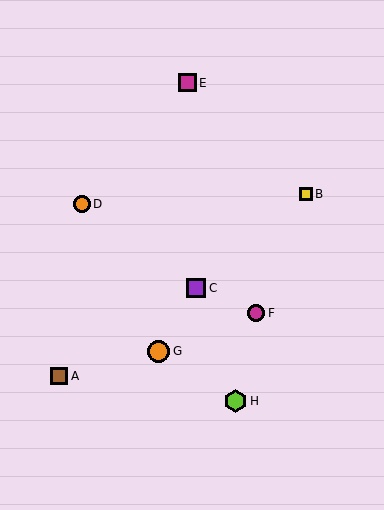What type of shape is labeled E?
Shape E is a magenta square.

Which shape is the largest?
The lime hexagon (labeled H) is the largest.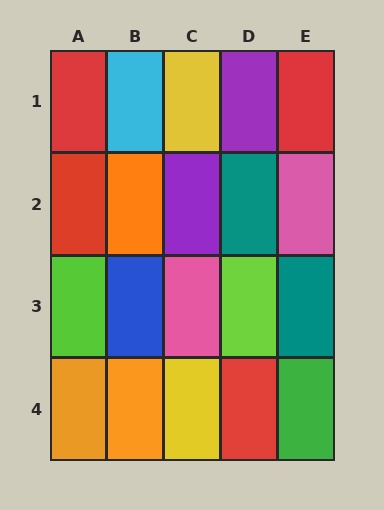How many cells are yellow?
2 cells are yellow.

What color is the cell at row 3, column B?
Blue.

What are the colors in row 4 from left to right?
Orange, orange, yellow, red, green.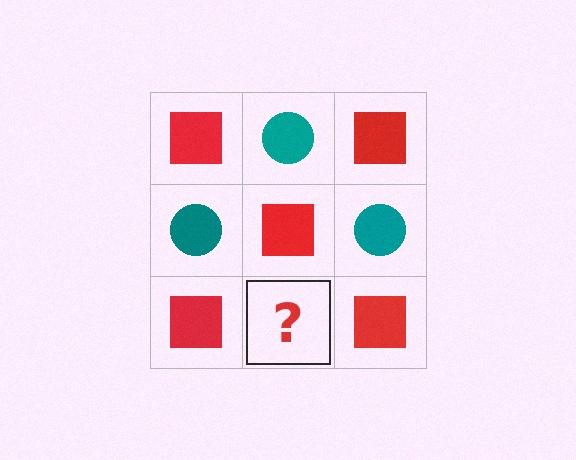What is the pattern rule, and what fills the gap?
The rule is that it alternates red square and teal circle in a checkerboard pattern. The gap should be filled with a teal circle.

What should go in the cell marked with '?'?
The missing cell should contain a teal circle.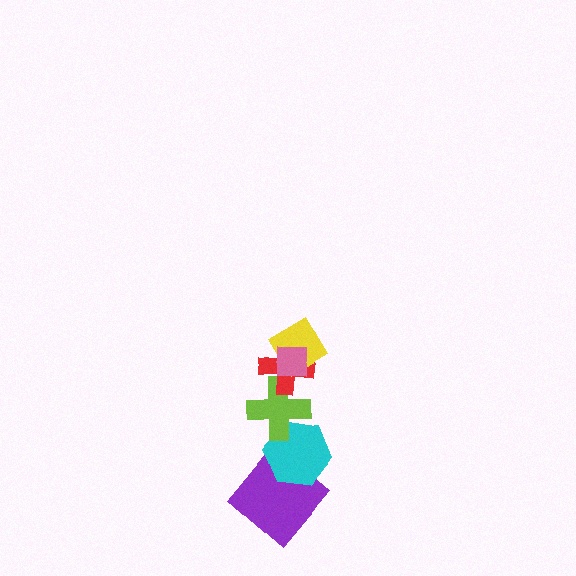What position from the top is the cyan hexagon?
The cyan hexagon is 5th from the top.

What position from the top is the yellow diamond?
The yellow diamond is 2nd from the top.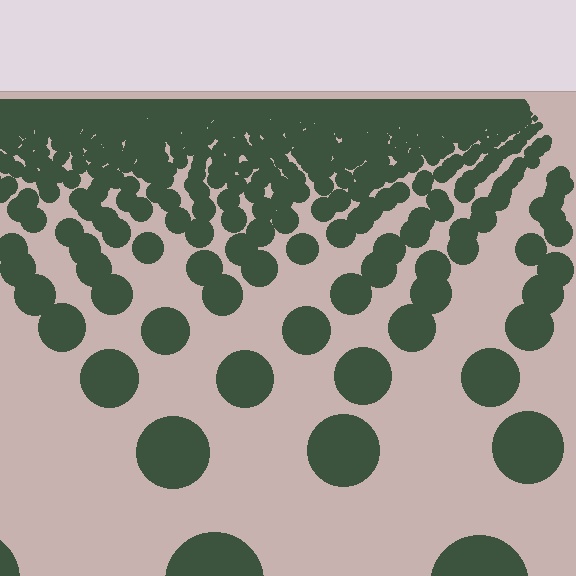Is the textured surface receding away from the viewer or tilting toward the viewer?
The surface is receding away from the viewer. Texture elements get smaller and denser toward the top.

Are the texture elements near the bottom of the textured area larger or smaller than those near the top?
Larger. Near the bottom, elements are closer to the viewer and appear at a bigger on-screen size.